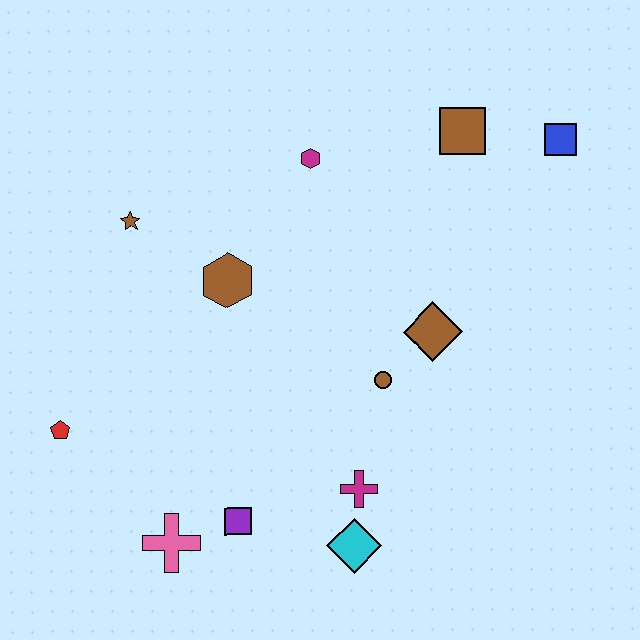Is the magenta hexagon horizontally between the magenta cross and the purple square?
Yes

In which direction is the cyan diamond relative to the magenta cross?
The cyan diamond is below the magenta cross.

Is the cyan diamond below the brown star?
Yes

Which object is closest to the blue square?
The brown square is closest to the blue square.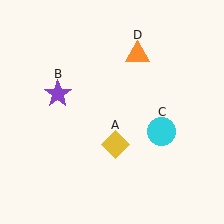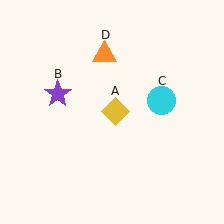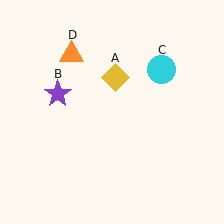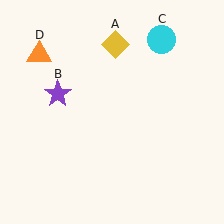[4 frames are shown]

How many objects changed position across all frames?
3 objects changed position: yellow diamond (object A), cyan circle (object C), orange triangle (object D).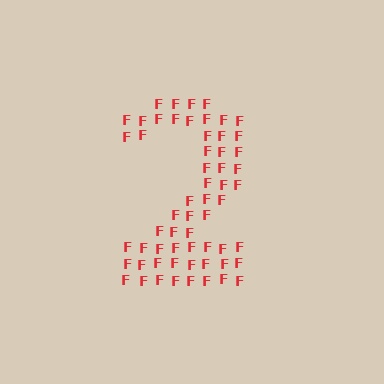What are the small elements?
The small elements are letter F's.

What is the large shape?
The large shape is the digit 2.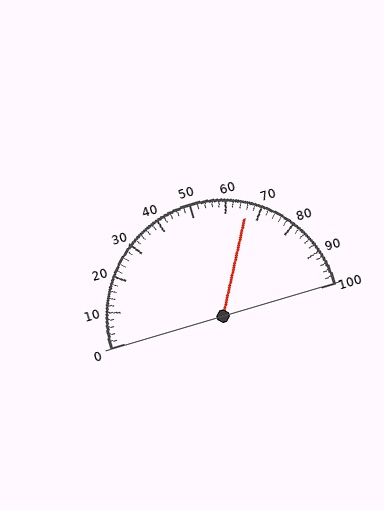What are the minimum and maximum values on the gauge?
The gauge ranges from 0 to 100.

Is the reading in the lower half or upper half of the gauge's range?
The reading is in the upper half of the range (0 to 100).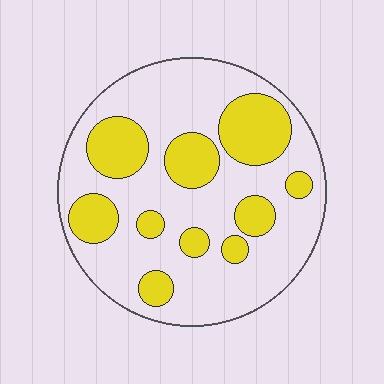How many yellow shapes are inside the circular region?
10.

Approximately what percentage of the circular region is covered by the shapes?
Approximately 30%.